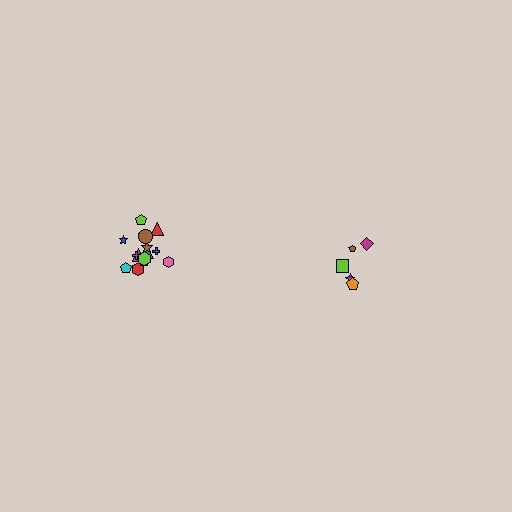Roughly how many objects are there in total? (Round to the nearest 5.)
Roughly 20 objects in total.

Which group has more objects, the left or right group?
The left group.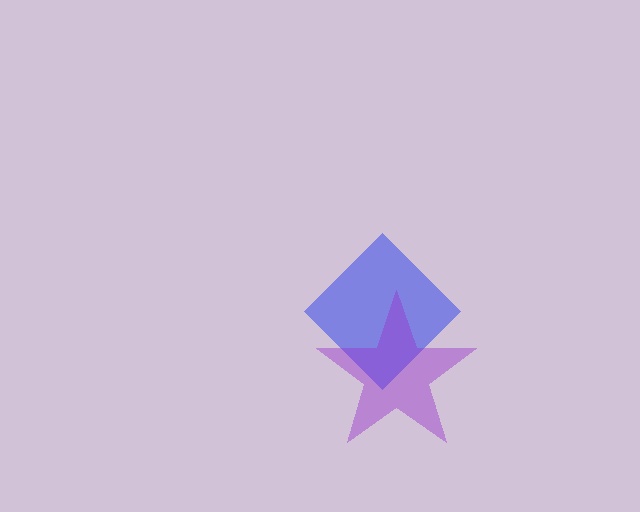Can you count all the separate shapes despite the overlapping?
Yes, there are 2 separate shapes.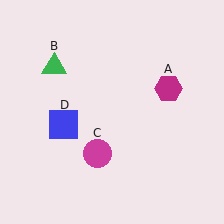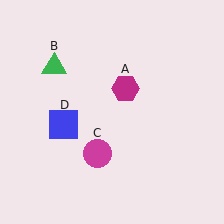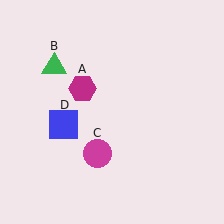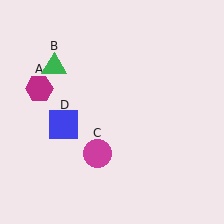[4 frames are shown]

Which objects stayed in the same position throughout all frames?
Green triangle (object B) and magenta circle (object C) and blue square (object D) remained stationary.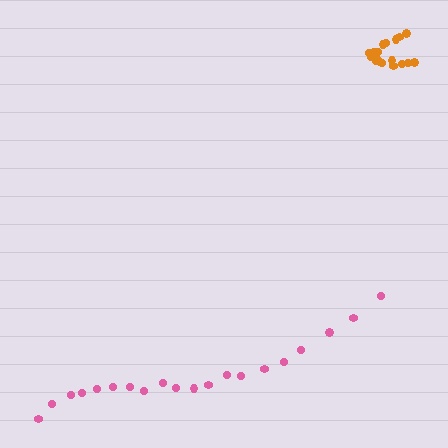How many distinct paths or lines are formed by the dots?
There are 2 distinct paths.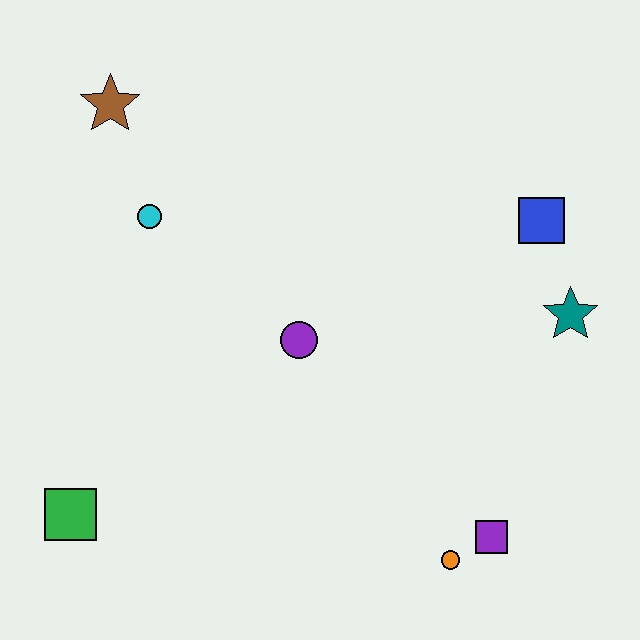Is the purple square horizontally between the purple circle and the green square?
No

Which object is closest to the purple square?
The orange circle is closest to the purple square.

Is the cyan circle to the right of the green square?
Yes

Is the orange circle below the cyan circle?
Yes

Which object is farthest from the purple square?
The brown star is farthest from the purple square.